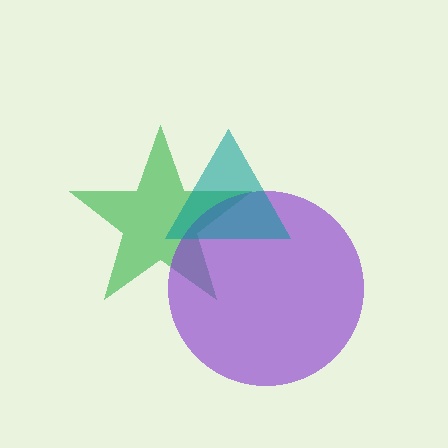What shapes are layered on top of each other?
The layered shapes are: a green star, a purple circle, a teal triangle.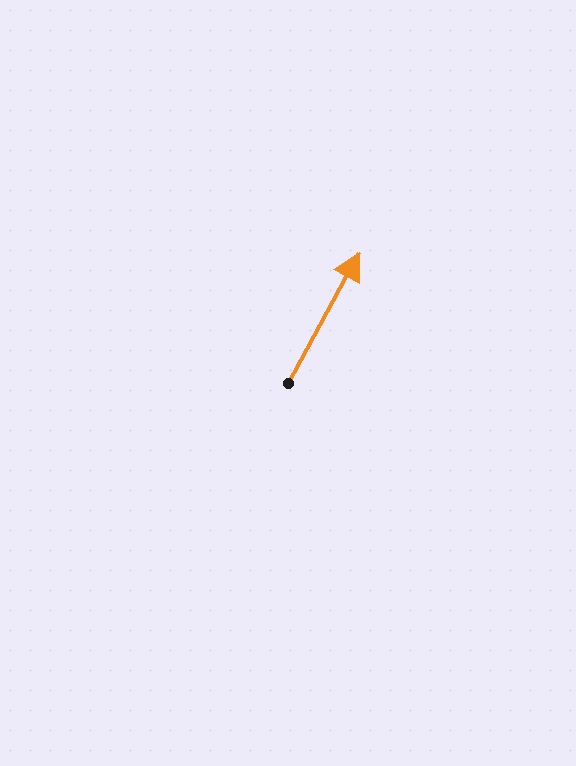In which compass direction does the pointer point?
Northeast.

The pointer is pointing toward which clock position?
Roughly 1 o'clock.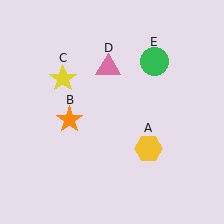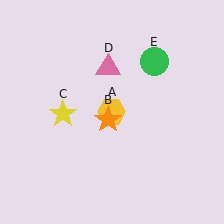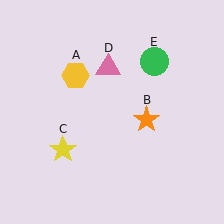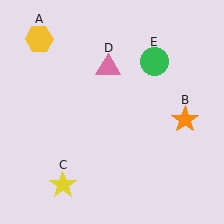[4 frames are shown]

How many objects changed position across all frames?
3 objects changed position: yellow hexagon (object A), orange star (object B), yellow star (object C).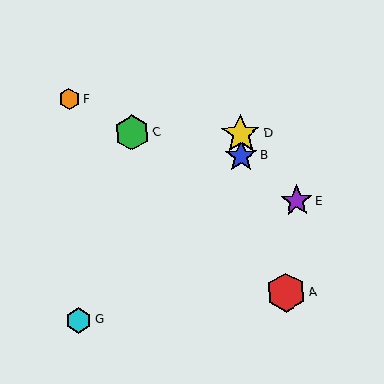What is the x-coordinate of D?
Object D is at x≈241.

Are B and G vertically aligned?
No, B is at x≈241 and G is at x≈79.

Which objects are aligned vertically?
Objects B, D are aligned vertically.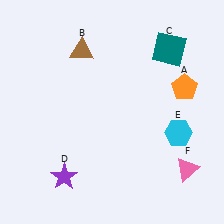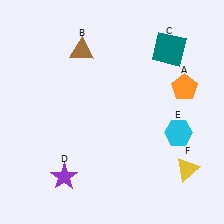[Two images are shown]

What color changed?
The triangle (F) changed from pink in Image 1 to yellow in Image 2.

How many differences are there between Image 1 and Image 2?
There is 1 difference between the two images.